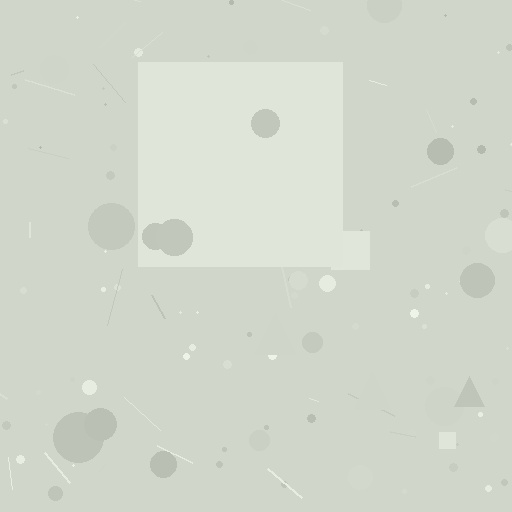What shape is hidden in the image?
A square is hidden in the image.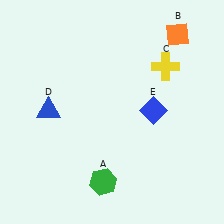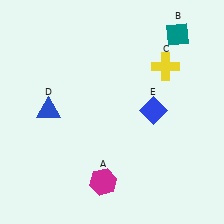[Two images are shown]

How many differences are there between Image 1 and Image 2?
There are 2 differences between the two images.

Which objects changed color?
A changed from green to magenta. B changed from orange to teal.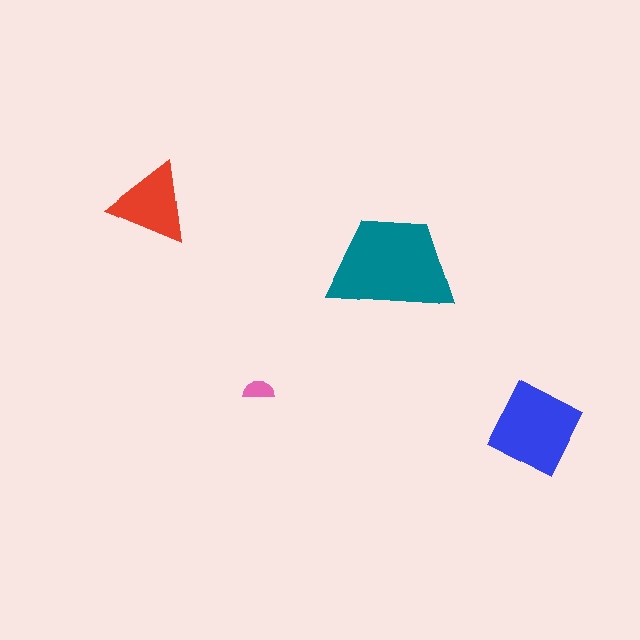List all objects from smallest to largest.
The pink semicircle, the red triangle, the blue square, the teal trapezoid.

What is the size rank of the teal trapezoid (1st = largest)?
1st.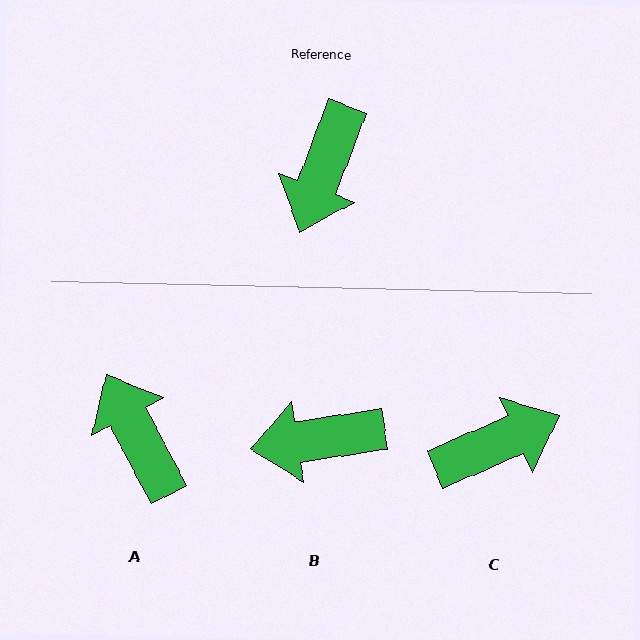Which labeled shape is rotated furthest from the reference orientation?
C, about 134 degrees away.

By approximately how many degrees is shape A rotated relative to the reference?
Approximately 131 degrees clockwise.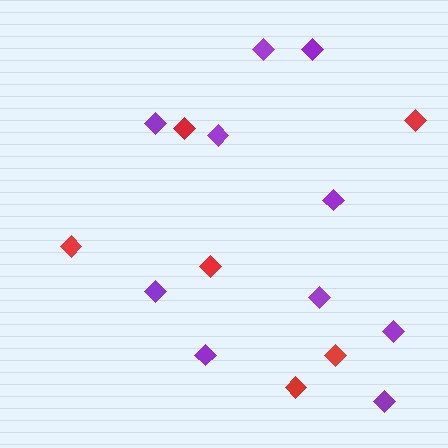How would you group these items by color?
There are 2 groups: one group of red diamonds (6) and one group of purple diamonds (10).